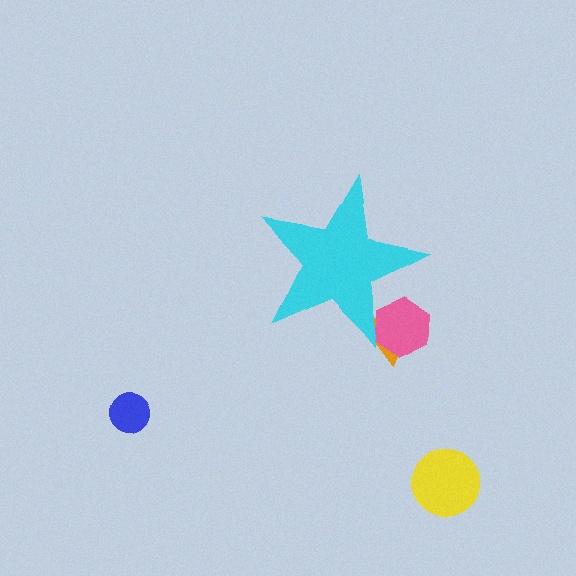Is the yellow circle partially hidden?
No, the yellow circle is fully visible.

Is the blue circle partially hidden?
No, the blue circle is fully visible.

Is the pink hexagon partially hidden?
Yes, the pink hexagon is partially hidden behind the cyan star.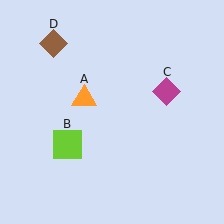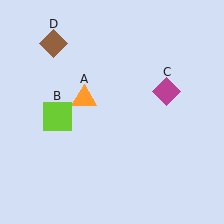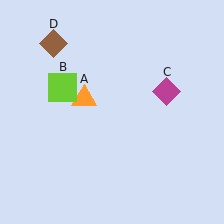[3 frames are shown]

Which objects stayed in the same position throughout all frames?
Orange triangle (object A) and magenta diamond (object C) and brown diamond (object D) remained stationary.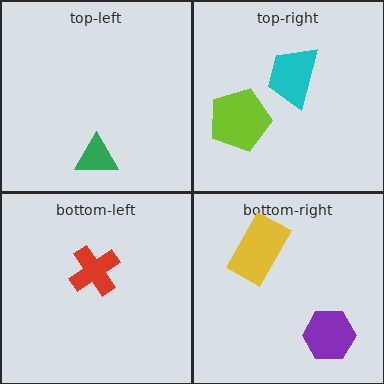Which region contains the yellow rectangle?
The bottom-right region.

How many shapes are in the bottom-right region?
2.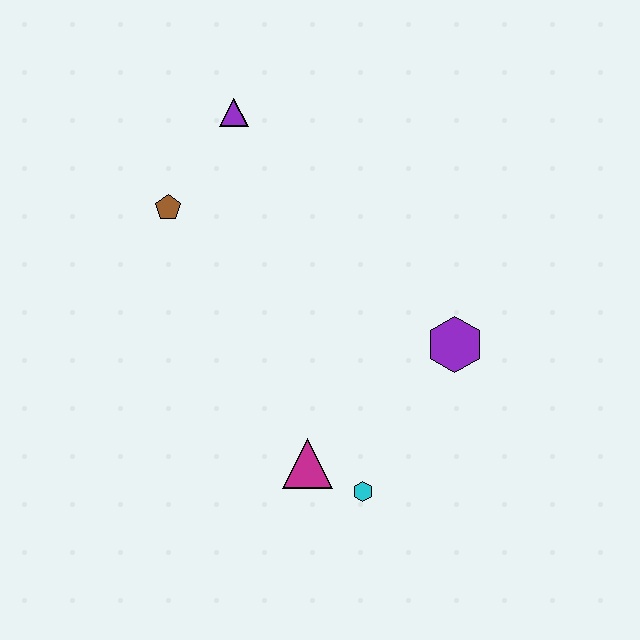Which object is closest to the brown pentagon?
The purple triangle is closest to the brown pentagon.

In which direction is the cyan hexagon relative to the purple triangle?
The cyan hexagon is below the purple triangle.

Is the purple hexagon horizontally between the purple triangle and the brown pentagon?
No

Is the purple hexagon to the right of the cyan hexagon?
Yes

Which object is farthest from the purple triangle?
The cyan hexagon is farthest from the purple triangle.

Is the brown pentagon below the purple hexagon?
No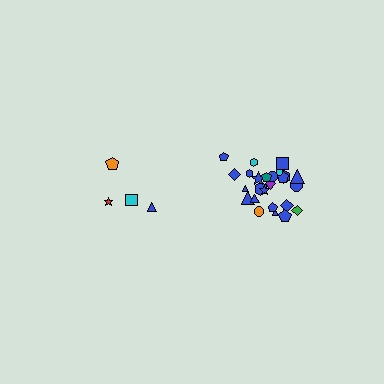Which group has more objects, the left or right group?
The right group.